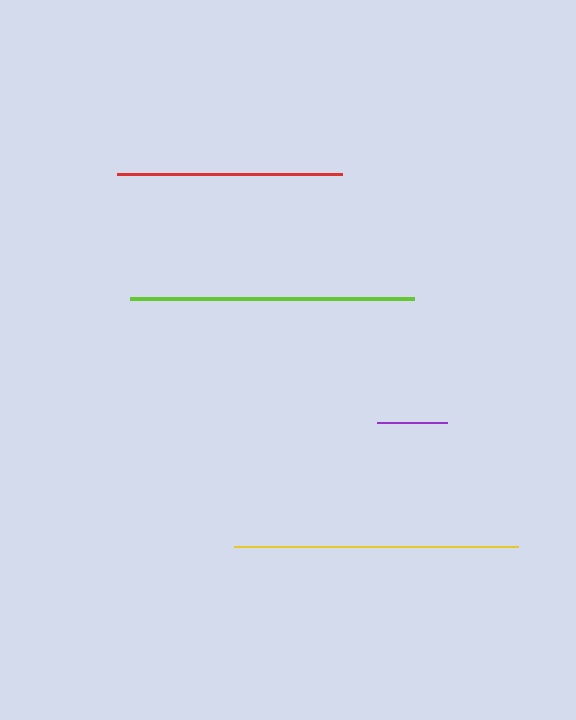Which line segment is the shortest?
The purple line is the shortest at approximately 70 pixels.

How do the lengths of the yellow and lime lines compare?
The yellow and lime lines are approximately the same length.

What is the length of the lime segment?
The lime segment is approximately 284 pixels long.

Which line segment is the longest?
The yellow line is the longest at approximately 284 pixels.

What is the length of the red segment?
The red segment is approximately 225 pixels long.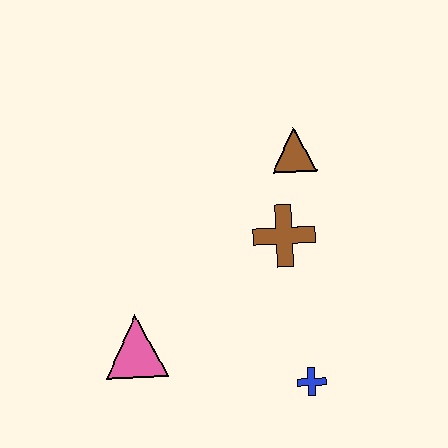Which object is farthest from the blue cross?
The brown triangle is farthest from the blue cross.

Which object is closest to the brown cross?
The brown triangle is closest to the brown cross.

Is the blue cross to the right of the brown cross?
Yes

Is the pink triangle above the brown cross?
No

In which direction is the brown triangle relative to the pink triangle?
The brown triangle is above the pink triangle.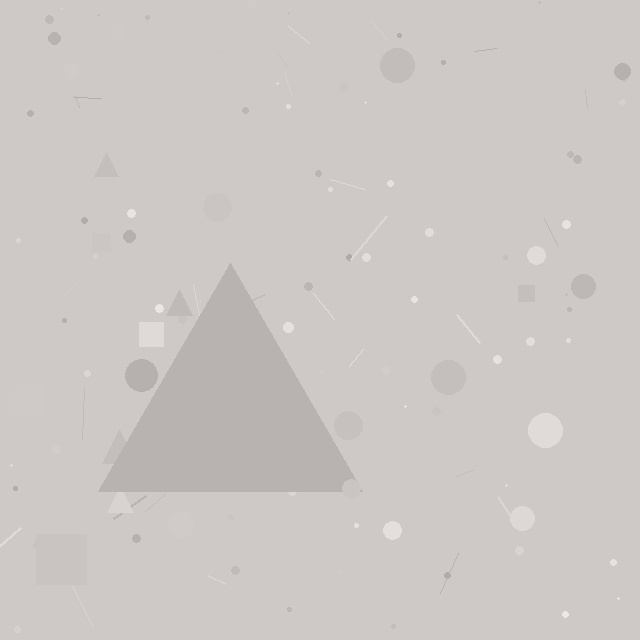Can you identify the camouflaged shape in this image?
The camouflaged shape is a triangle.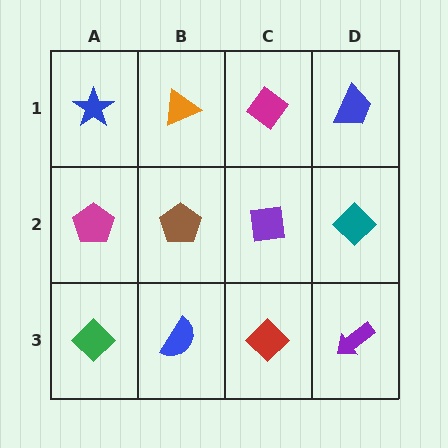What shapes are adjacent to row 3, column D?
A teal diamond (row 2, column D), a red diamond (row 3, column C).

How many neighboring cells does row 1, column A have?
2.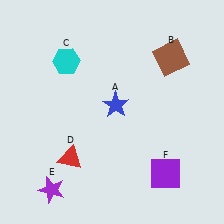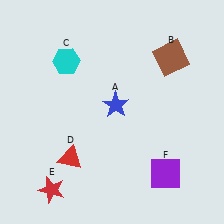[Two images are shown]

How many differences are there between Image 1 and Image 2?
There is 1 difference between the two images.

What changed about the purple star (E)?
In Image 1, E is purple. In Image 2, it changed to red.